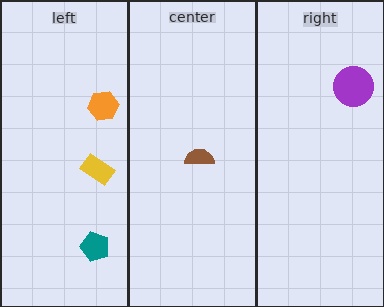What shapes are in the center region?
The brown semicircle.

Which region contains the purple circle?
The right region.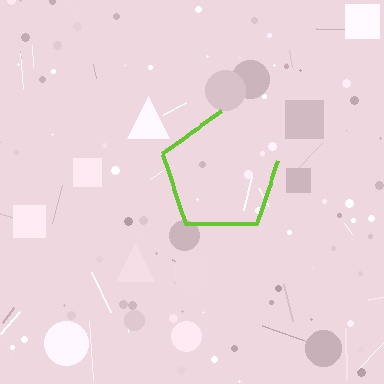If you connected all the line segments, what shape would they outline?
They would outline a pentagon.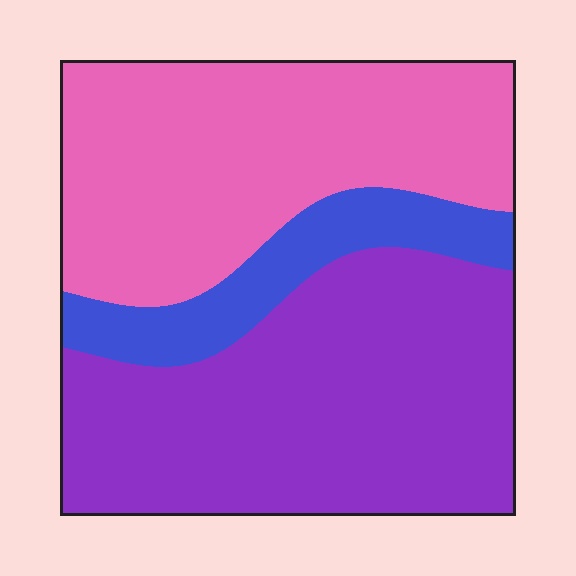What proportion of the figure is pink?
Pink takes up about two fifths (2/5) of the figure.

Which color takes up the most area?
Purple, at roughly 45%.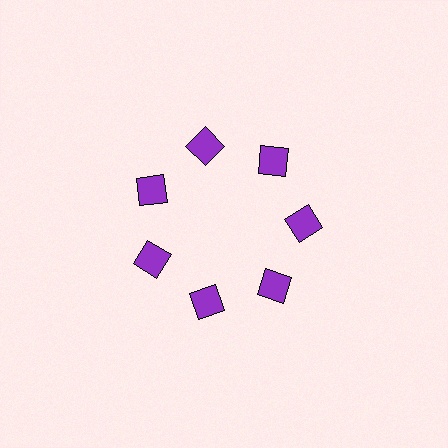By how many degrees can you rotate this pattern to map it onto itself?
The pattern maps onto itself every 51 degrees of rotation.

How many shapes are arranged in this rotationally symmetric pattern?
There are 7 shapes, arranged in 7 groups of 1.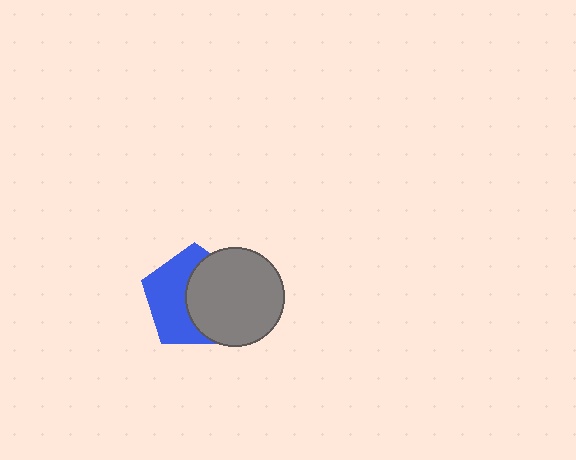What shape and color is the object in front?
The object in front is a gray circle.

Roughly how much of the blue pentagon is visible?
About half of it is visible (roughly 49%).